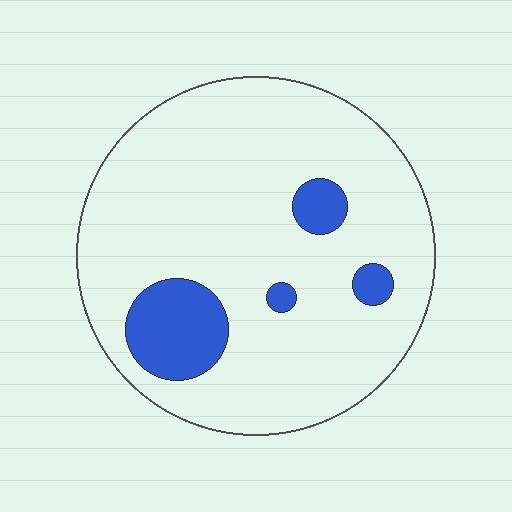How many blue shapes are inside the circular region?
4.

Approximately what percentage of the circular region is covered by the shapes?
Approximately 15%.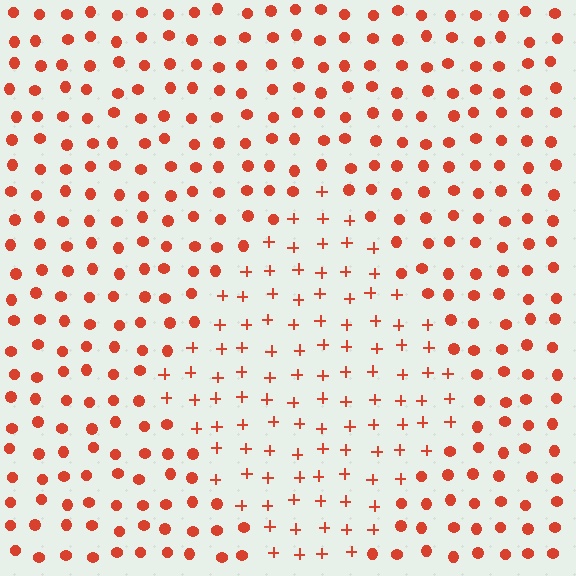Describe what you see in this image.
The image is filled with small red elements arranged in a uniform grid. A diamond-shaped region contains plus signs, while the surrounding area contains circles. The boundary is defined purely by the change in element shape.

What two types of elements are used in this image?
The image uses plus signs inside the diamond region and circles outside it.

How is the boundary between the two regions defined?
The boundary is defined by a change in element shape: plus signs inside vs. circles outside. All elements share the same color and spacing.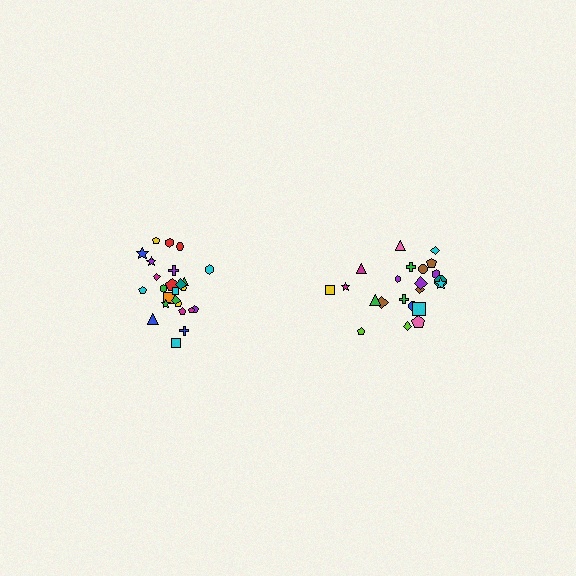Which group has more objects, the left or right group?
The left group.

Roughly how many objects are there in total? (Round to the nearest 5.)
Roughly 45 objects in total.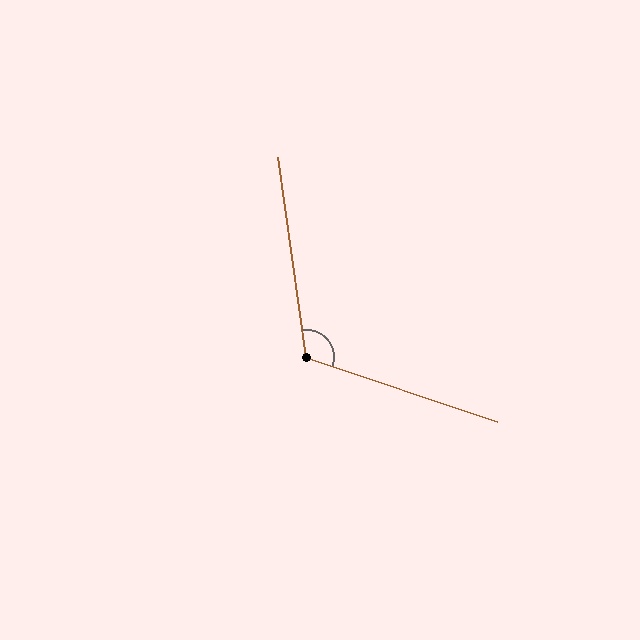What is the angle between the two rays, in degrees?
Approximately 117 degrees.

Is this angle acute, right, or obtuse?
It is obtuse.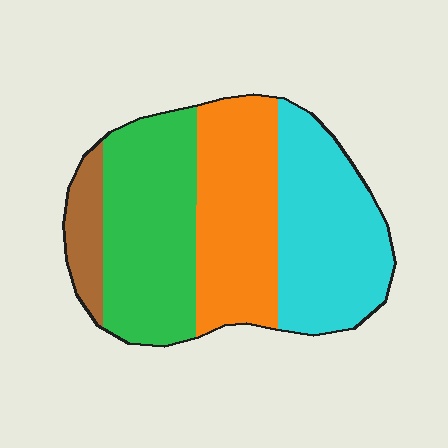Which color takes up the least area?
Brown, at roughly 10%.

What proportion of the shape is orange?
Orange takes up between a quarter and a half of the shape.